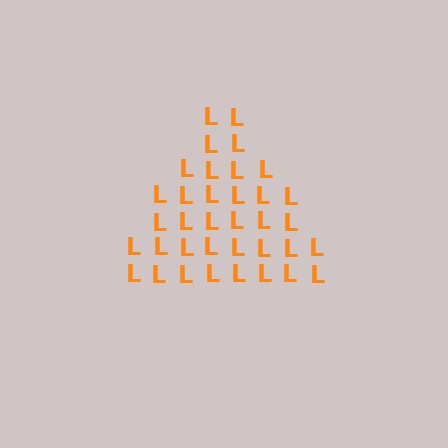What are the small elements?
The small elements are letter L's.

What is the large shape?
The large shape is a triangle.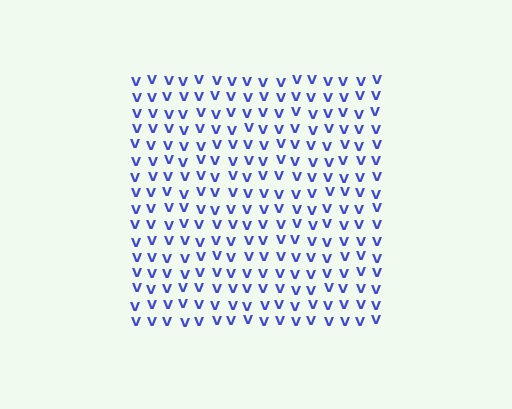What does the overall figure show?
The overall figure shows a square.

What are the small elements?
The small elements are letter V's.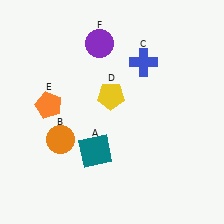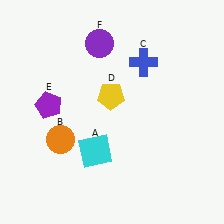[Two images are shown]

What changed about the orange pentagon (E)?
In Image 1, E is orange. In Image 2, it changed to purple.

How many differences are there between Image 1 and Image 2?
There are 2 differences between the two images.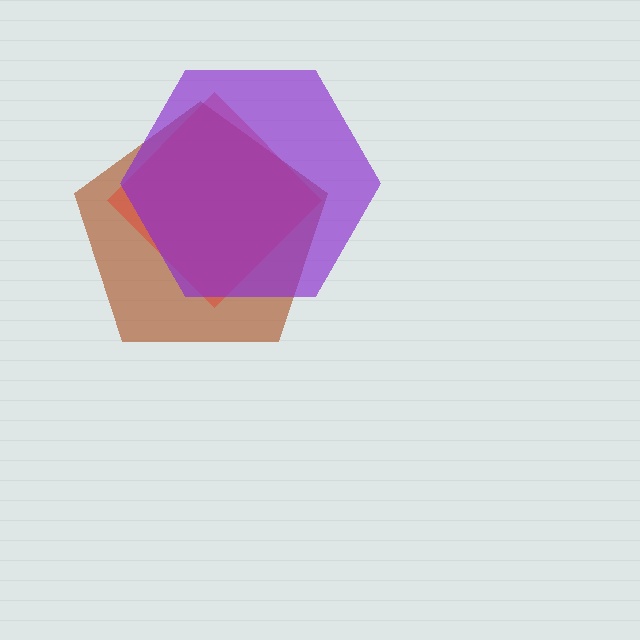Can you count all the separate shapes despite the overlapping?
Yes, there are 3 separate shapes.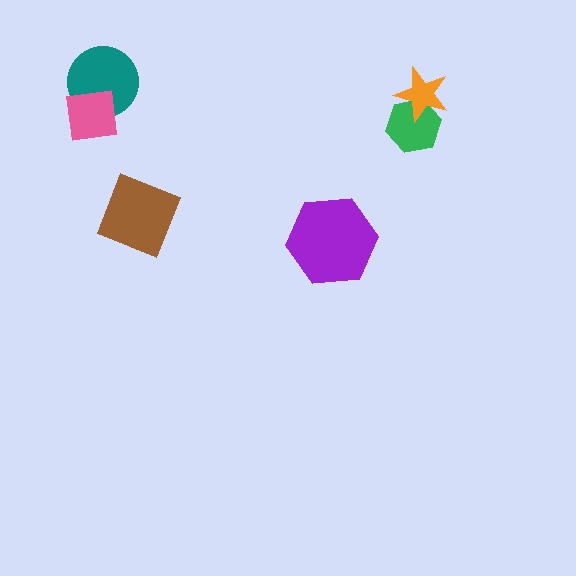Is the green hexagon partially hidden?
Yes, it is partially covered by another shape.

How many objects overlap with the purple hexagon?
0 objects overlap with the purple hexagon.